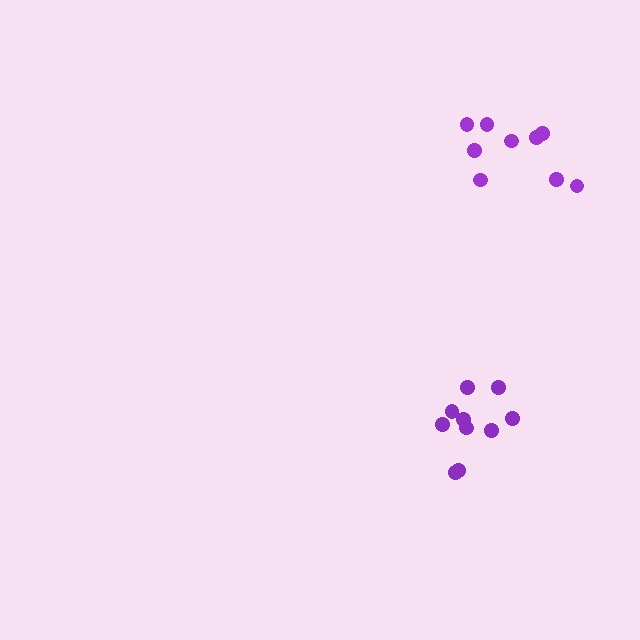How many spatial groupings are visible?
There are 2 spatial groupings.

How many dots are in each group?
Group 1: 9 dots, Group 2: 10 dots (19 total).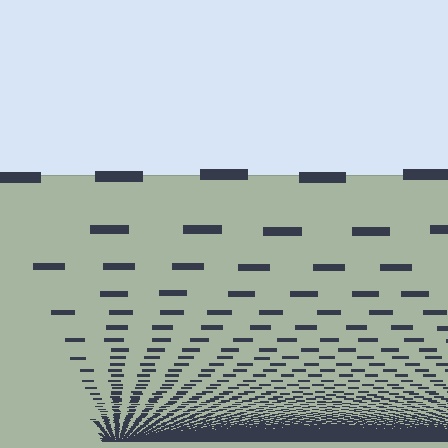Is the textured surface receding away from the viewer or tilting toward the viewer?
The surface appears to tilt toward the viewer. Texture elements get larger and sparser toward the top.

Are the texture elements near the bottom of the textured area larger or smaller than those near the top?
Smaller. The gradient is inverted — elements near the bottom are smaller and denser.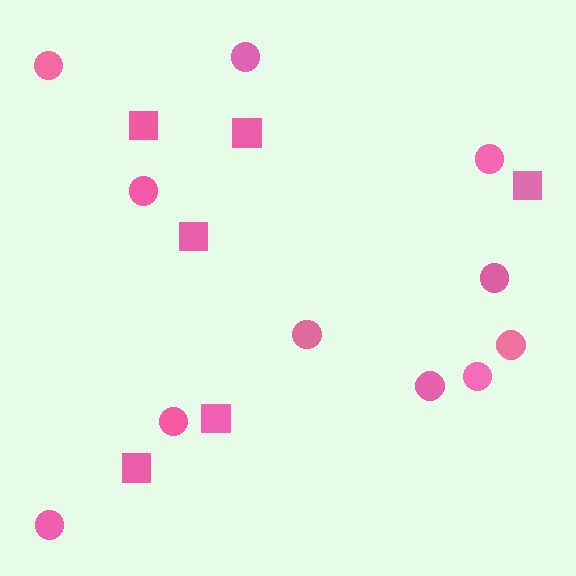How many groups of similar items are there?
There are 2 groups: one group of circles (11) and one group of squares (6).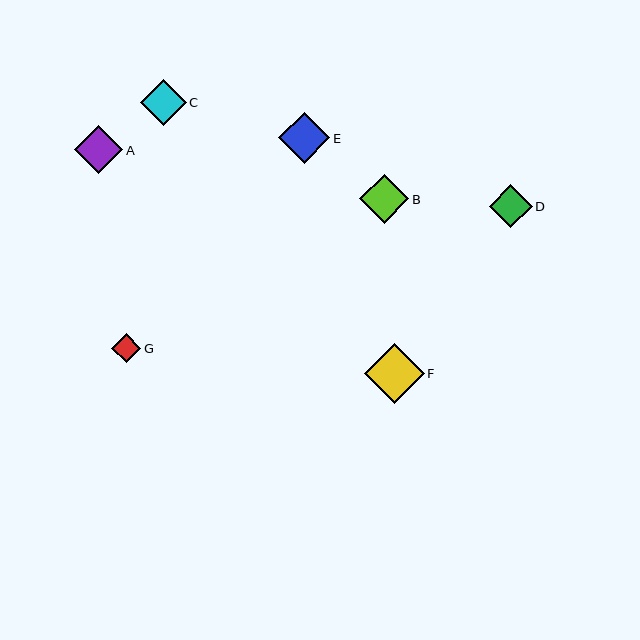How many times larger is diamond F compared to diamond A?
Diamond F is approximately 1.2 times the size of diamond A.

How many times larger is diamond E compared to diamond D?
Diamond E is approximately 1.2 times the size of diamond D.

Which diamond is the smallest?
Diamond G is the smallest with a size of approximately 29 pixels.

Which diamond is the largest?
Diamond F is the largest with a size of approximately 60 pixels.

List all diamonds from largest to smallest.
From largest to smallest: F, E, B, A, C, D, G.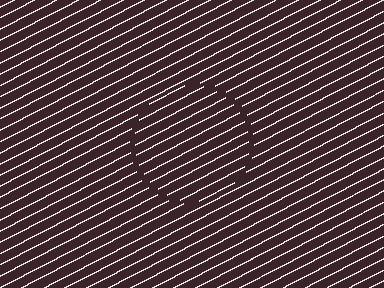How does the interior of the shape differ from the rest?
The interior of the shape contains the same grating, shifted by half a period — the contour is defined by the phase discontinuity where line-ends from the inner and outer gratings abut.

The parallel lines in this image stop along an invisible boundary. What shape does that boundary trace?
An illusory circle. The interior of the shape contains the same grating, shifted by half a period — the contour is defined by the phase discontinuity where line-ends from the inner and outer gratings abut.